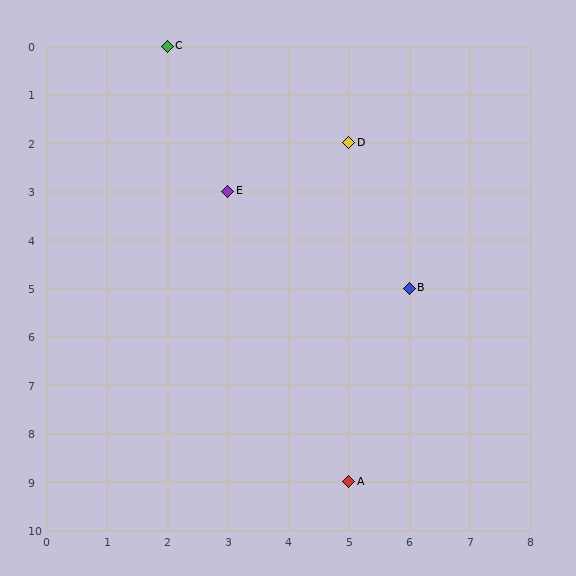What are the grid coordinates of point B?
Point B is at grid coordinates (6, 5).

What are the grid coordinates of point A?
Point A is at grid coordinates (5, 9).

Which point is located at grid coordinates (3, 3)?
Point E is at (3, 3).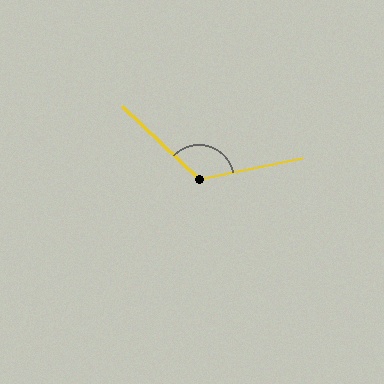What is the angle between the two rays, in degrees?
Approximately 125 degrees.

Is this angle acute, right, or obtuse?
It is obtuse.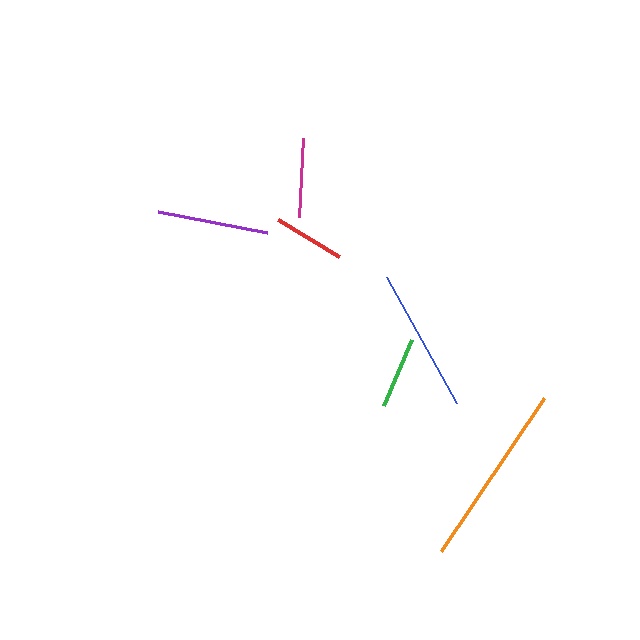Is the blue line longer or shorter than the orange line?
The orange line is longer than the blue line.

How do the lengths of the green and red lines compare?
The green and red lines are approximately the same length.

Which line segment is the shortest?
The red line is the shortest at approximately 71 pixels.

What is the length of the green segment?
The green segment is approximately 72 pixels long.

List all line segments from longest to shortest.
From longest to shortest: orange, blue, purple, magenta, green, red.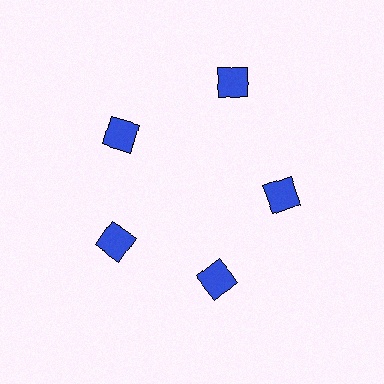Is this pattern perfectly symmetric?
No. The 5 blue squares are arranged in a ring, but one element near the 1 o'clock position is pushed outward from the center, breaking the 5-fold rotational symmetry.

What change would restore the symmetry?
The symmetry would be restored by moving it inward, back onto the ring so that all 5 squares sit at equal angles and equal distance from the center.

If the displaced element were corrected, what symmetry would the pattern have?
It would have 5-fold rotational symmetry — the pattern would map onto itself every 72 degrees.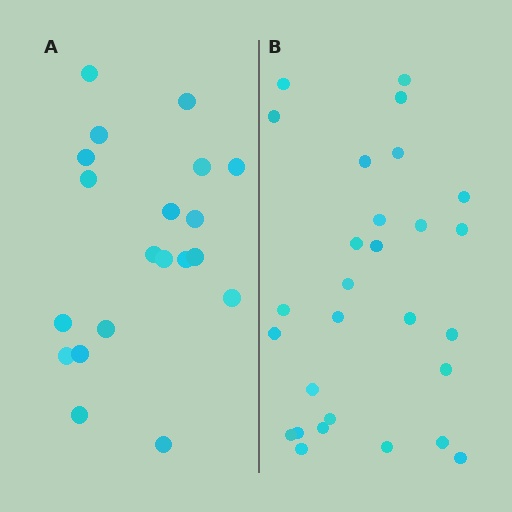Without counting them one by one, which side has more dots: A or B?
Region B (the right region) has more dots.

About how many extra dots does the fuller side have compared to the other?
Region B has roughly 8 or so more dots than region A.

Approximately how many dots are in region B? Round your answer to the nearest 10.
About 30 dots. (The exact count is 28, which rounds to 30.)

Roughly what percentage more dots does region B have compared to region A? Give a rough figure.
About 40% more.